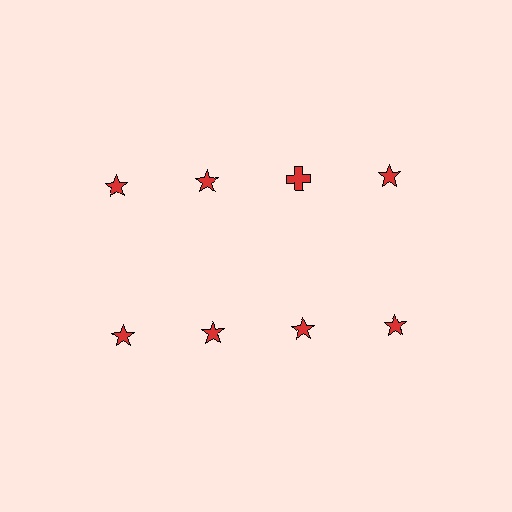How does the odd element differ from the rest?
It has a different shape: cross instead of star.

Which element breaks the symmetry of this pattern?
The red cross in the top row, center column breaks the symmetry. All other shapes are red stars.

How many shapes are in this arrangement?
There are 8 shapes arranged in a grid pattern.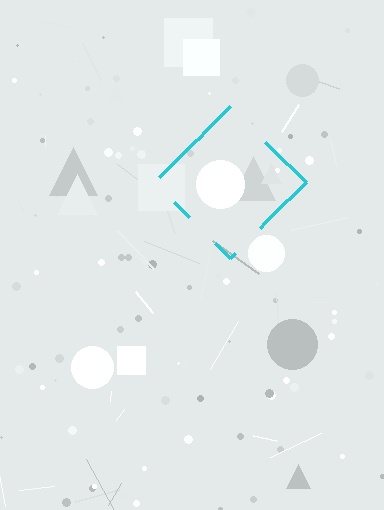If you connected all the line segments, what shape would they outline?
They would outline a diamond.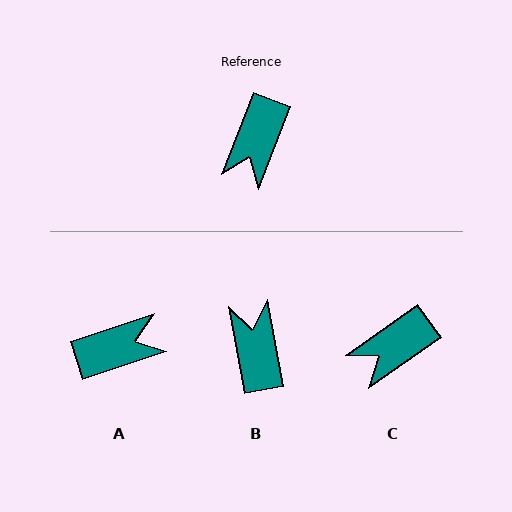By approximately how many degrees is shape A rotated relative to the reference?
Approximately 130 degrees counter-clockwise.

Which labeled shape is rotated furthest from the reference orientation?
B, about 148 degrees away.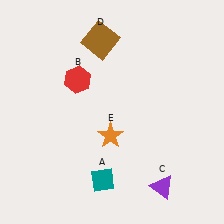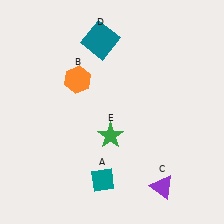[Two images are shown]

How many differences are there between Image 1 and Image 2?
There are 3 differences between the two images.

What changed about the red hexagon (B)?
In Image 1, B is red. In Image 2, it changed to orange.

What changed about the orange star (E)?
In Image 1, E is orange. In Image 2, it changed to green.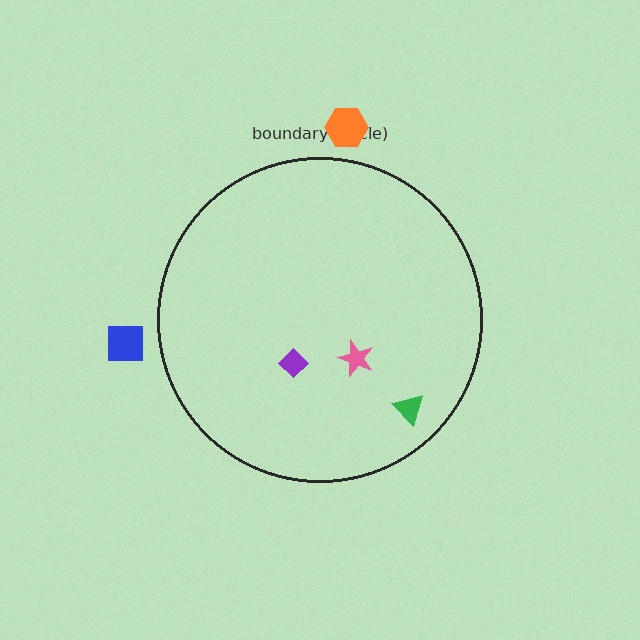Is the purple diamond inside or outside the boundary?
Inside.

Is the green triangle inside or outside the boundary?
Inside.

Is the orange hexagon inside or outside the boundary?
Outside.